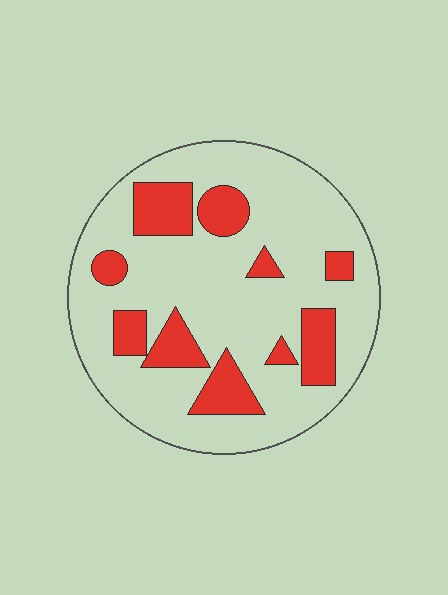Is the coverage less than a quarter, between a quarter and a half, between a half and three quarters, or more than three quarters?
Less than a quarter.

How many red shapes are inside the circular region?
10.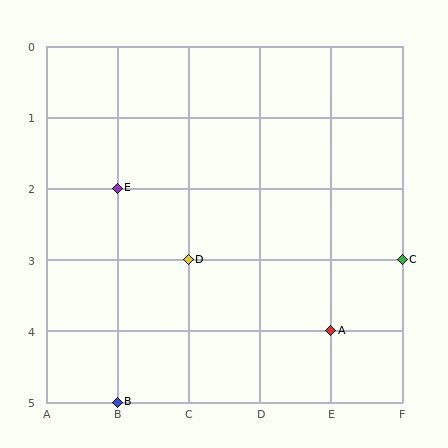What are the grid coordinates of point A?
Point A is at grid coordinates (E, 4).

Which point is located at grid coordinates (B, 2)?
Point E is at (B, 2).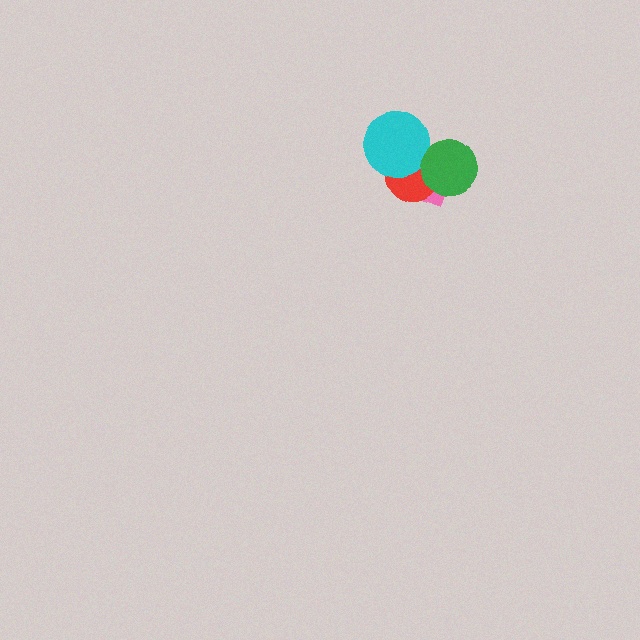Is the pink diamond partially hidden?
Yes, it is partially covered by another shape.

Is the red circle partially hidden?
Yes, it is partially covered by another shape.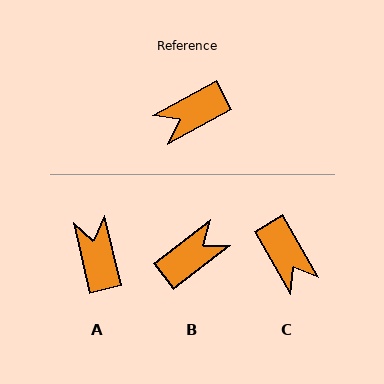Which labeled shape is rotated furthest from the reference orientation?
B, about 171 degrees away.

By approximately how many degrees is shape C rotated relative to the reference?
Approximately 91 degrees counter-clockwise.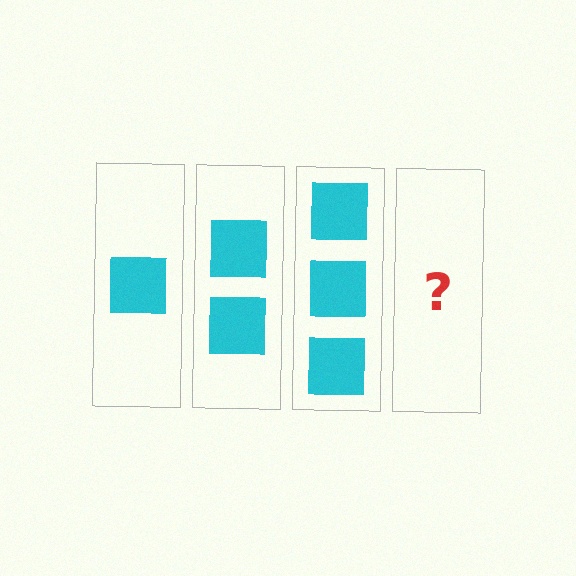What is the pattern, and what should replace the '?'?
The pattern is that each step adds one more square. The '?' should be 4 squares.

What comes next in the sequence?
The next element should be 4 squares.